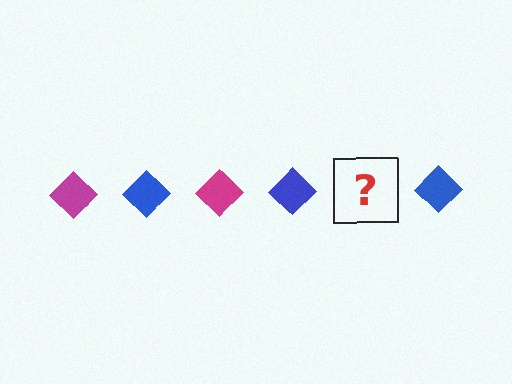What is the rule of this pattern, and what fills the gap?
The rule is that the pattern cycles through magenta, blue diamonds. The gap should be filled with a magenta diamond.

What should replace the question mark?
The question mark should be replaced with a magenta diamond.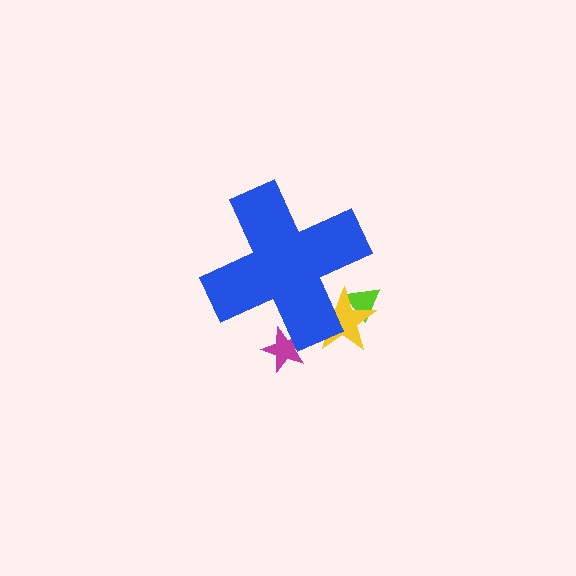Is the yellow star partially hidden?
Yes, the yellow star is partially hidden behind the blue cross.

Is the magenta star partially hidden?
Yes, the magenta star is partially hidden behind the blue cross.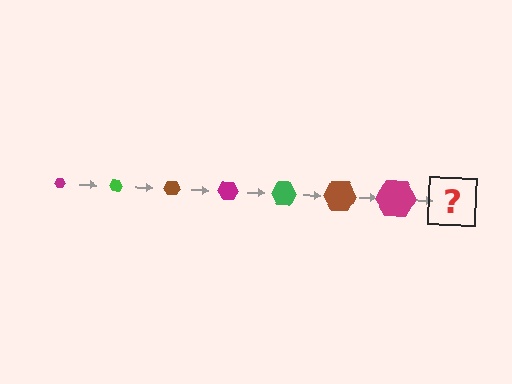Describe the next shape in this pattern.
It should be a green hexagon, larger than the previous one.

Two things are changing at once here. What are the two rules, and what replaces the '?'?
The two rules are that the hexagon grows larger each step and the color cycles through magenta, green, and brown. The '?' should be a green hexagon, larger than the previous one.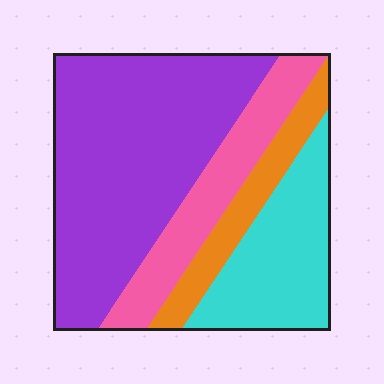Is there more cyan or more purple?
Purple.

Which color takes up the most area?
Purple, at roughly 50%.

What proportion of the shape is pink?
Pink covers 18% of the shape.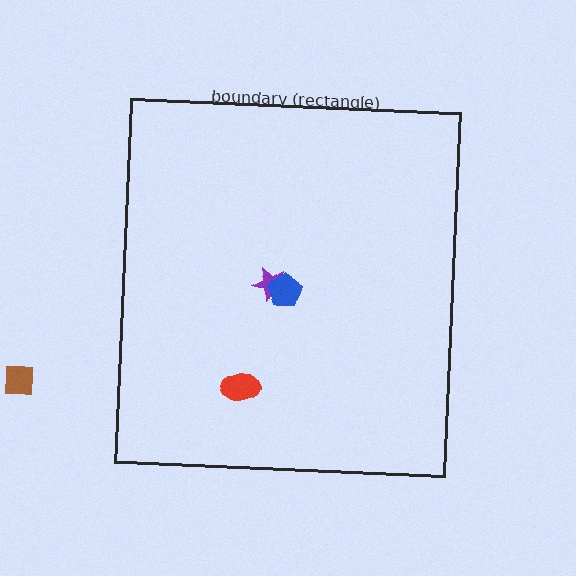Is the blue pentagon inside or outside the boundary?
Inside.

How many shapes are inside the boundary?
3 inside, 1 outside.